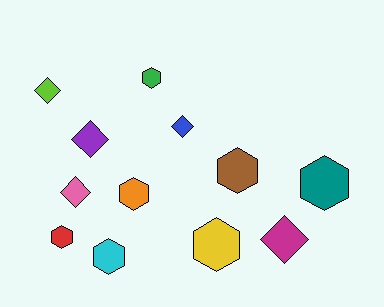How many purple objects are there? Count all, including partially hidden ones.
There is 1 purple object.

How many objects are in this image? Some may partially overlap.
There are 12 objects.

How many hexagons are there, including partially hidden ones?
There are 7 hexagons.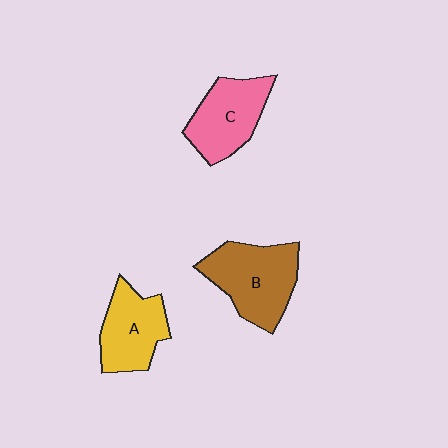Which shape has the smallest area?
Shape A (yellow).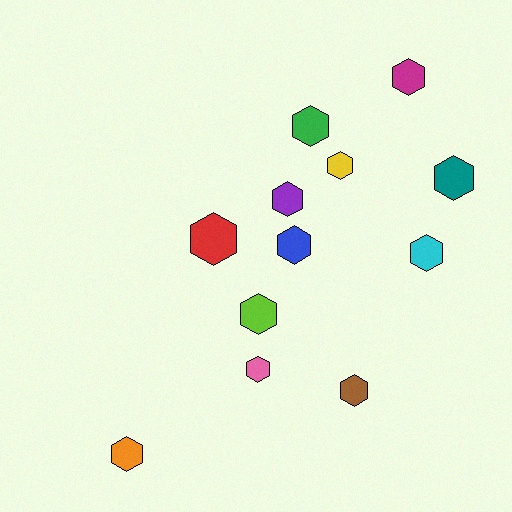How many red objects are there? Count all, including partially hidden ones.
There is 1 red object.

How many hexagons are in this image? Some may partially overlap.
There are 12 hexagons.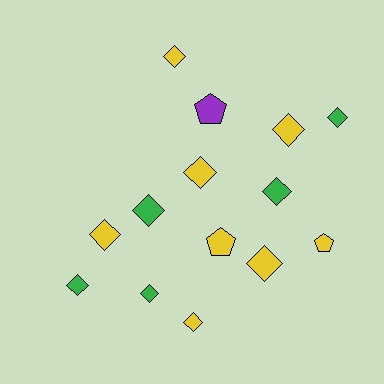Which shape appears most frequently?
Diamond, with 11 objects.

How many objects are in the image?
There are 14 objects.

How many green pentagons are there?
There are no green pentagons.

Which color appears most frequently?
Yellow, with 8 objects.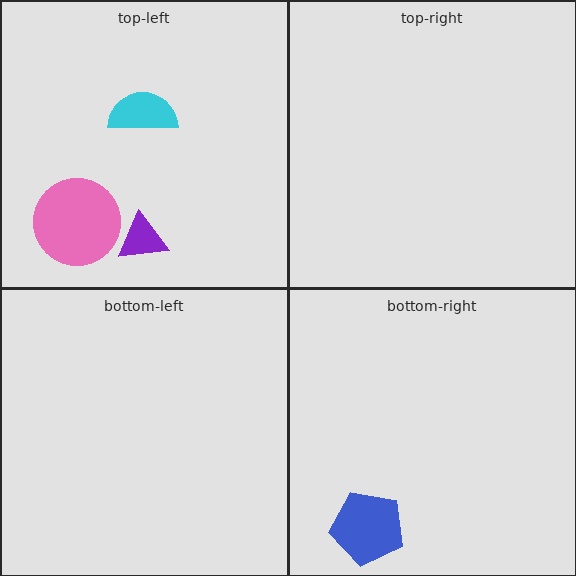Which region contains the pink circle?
The top-left region.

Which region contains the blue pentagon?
The bottom-right region.